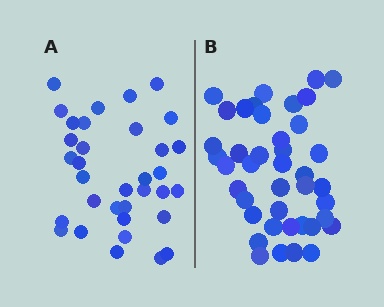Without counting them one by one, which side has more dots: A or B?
Region B (the right region) has more dots.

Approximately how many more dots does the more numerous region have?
Region B has roughly 8 or so more dots than region A.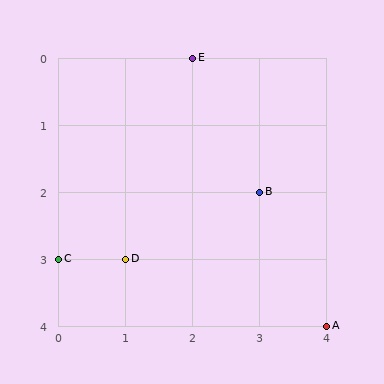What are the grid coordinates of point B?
Point B is at grid coordinates (3, 2).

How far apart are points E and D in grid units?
Points E and D are 1 column and 3 rows apart (about 3.2 grid units diagonally).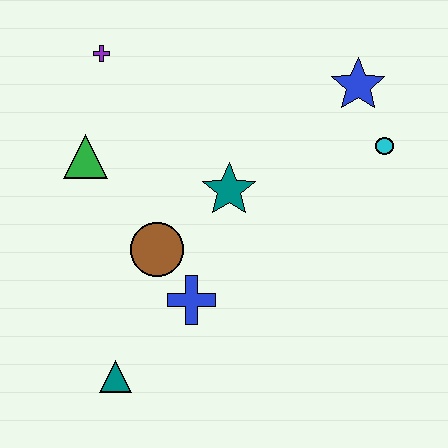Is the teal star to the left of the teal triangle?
No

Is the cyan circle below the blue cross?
No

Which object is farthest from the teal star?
The teal triangle is farthest from the teal star.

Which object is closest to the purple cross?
The green triangle is closest to the purple cross.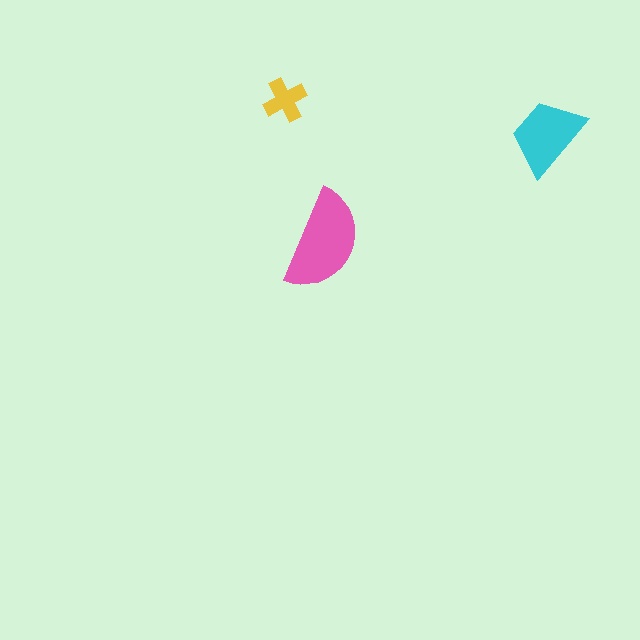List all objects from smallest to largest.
The yellow cross, the cyan trapezoid, the pink semicircle.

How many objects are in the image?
There are 3 objects in the image.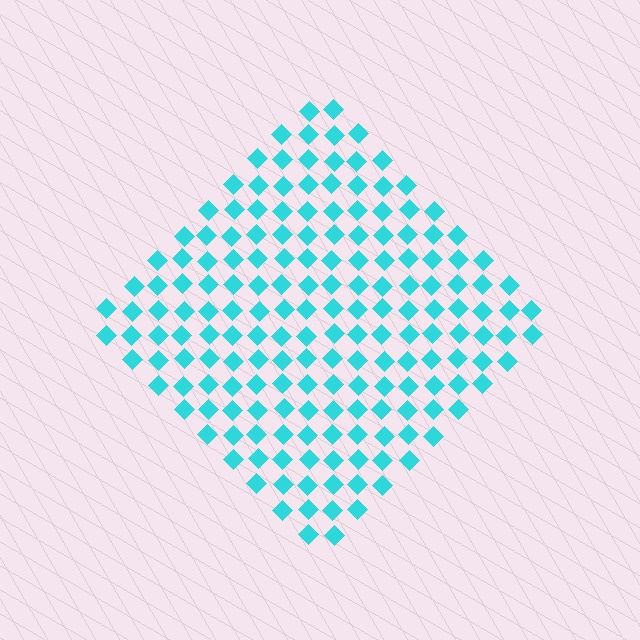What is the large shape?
The large shape is a diamond.